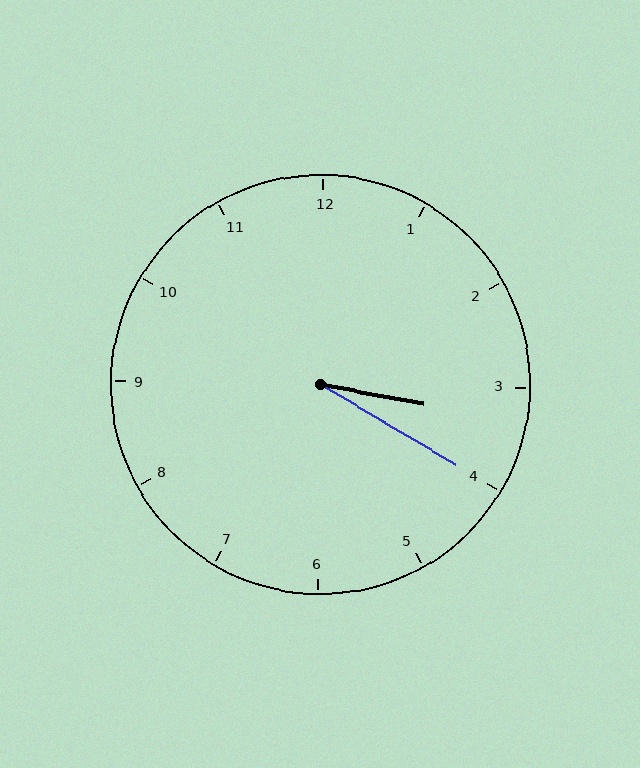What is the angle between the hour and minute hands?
Approximately 20 degrees.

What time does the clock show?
3:20.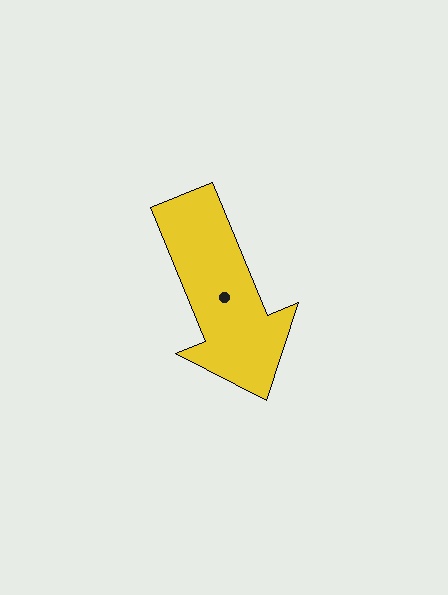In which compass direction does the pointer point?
South.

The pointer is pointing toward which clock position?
Roughly 5 o'clock.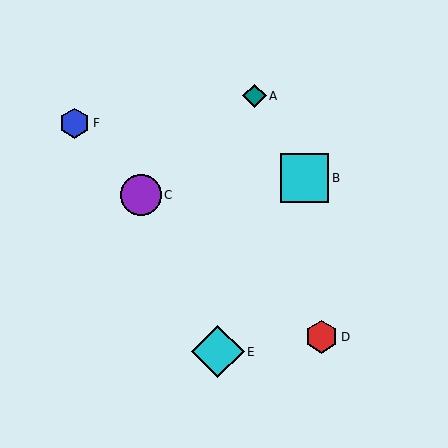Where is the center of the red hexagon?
The center of the red hexagon is at (322, 337).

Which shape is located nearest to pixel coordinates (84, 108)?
The blue hexagon (labeled F) at (75, 123) is nearest to that location.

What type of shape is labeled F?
Shape F is a blue hexagon.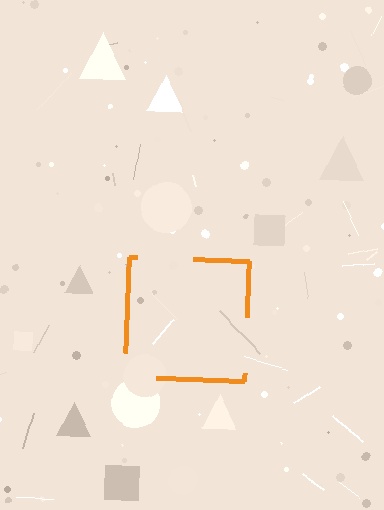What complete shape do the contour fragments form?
The contour fragments form a square.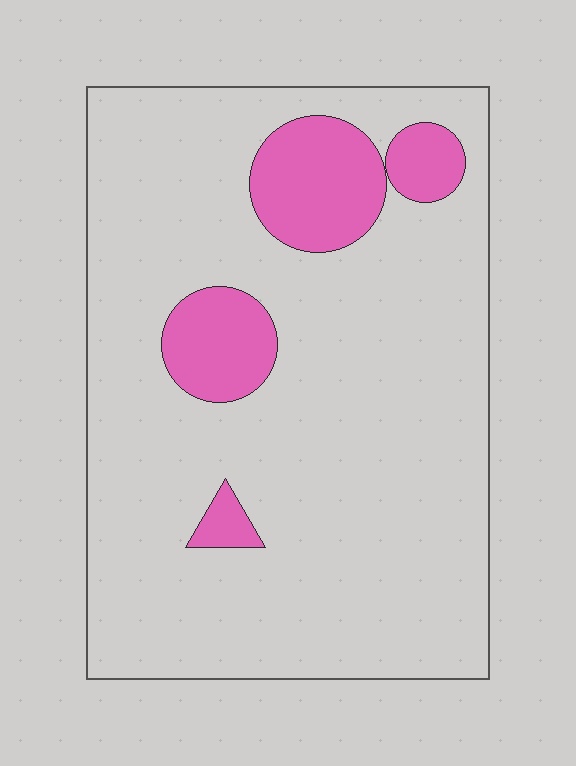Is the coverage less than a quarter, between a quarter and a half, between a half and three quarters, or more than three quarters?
Less than a quarter.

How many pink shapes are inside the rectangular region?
4.